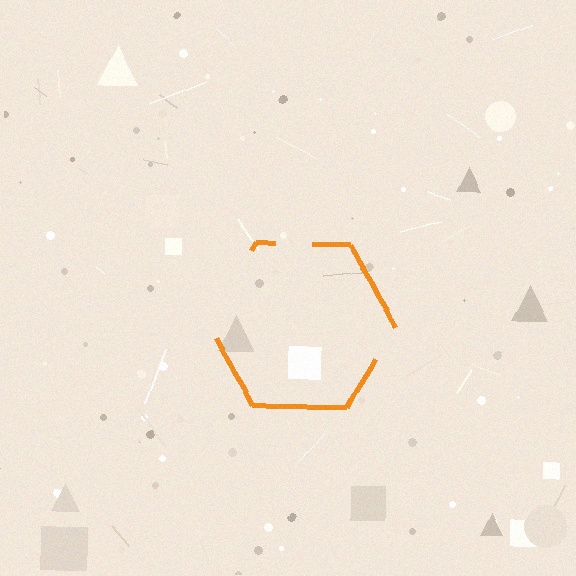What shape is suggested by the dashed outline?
The dashed outline suggests a hexagon.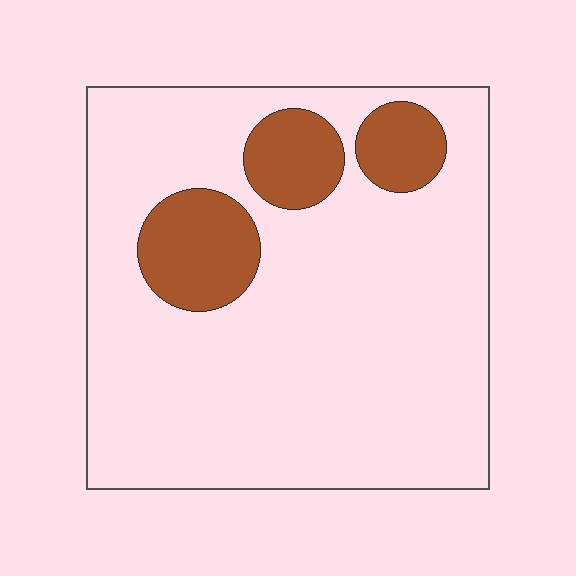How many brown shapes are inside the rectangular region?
3.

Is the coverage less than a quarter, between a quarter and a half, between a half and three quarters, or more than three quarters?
Less than a quarter.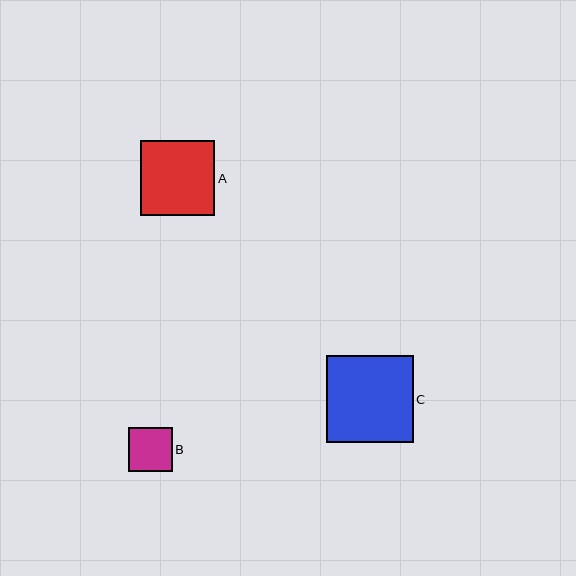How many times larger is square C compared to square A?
Square C is approximately 1.2 times the size of square A.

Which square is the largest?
Square C is the largest with a size of approximately 87 pixels.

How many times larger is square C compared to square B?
Square C is approximately 2.0 times the size of square B.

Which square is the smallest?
Square B is the smallest with a size of approximately 44 pixels.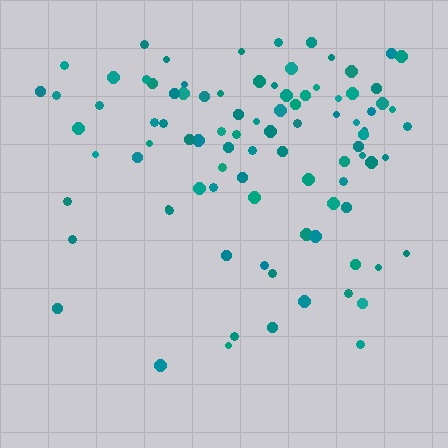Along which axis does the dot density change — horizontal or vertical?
Vertical.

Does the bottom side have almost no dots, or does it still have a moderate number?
Still a moderate number, just noticeably fewer than the top.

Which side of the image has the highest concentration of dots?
The top.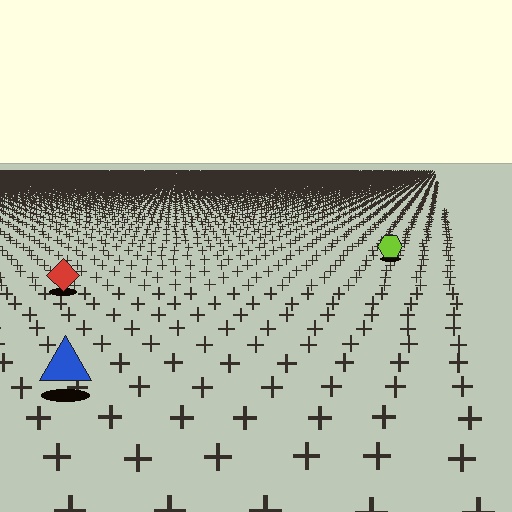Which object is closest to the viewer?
The blue triangle is closest. The texture marks near it are larger and more spread out.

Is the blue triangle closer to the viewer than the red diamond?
Yes. The blue triangle is closer — you can tell from the texture gradient: the ground texture is coarser near it.